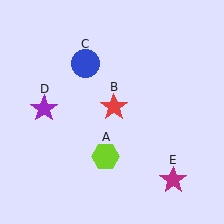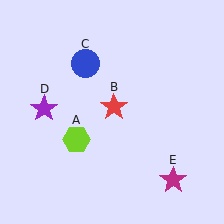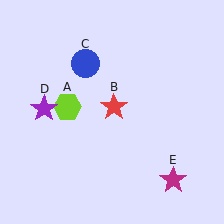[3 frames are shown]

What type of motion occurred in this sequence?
The lime hexagon (object A) rotated clockwise around the center of the scene.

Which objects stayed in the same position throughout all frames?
Red star (object B) and blue circle (object C) and purple star (object D) and magenta star (object E) remained stationary.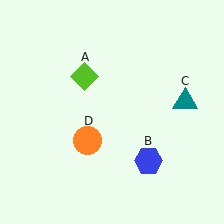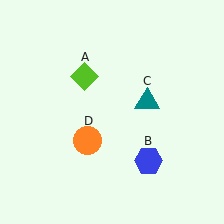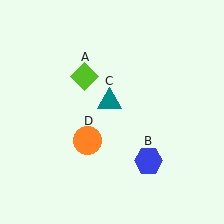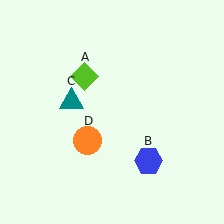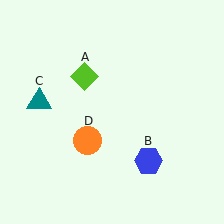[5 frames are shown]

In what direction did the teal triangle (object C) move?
The teal triangle (object C) moved left.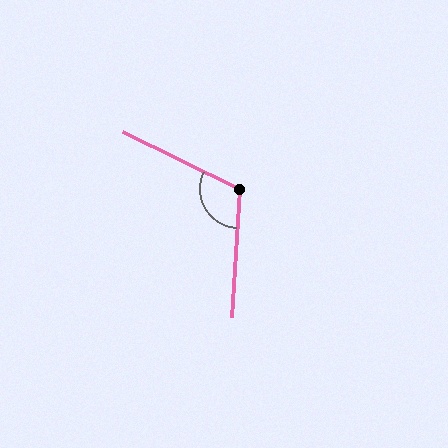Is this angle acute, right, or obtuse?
It is obtuse.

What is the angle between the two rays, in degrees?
Approximately 113 degrees.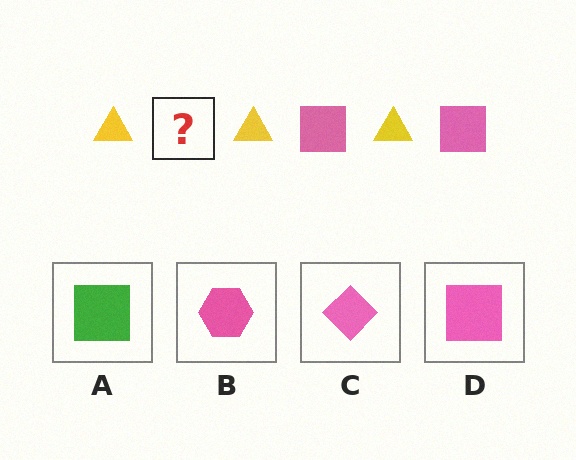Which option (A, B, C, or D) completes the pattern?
D.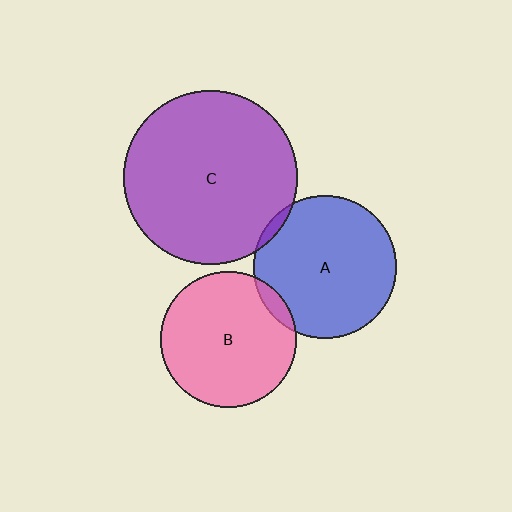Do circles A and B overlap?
Yes.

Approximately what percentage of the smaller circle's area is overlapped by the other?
Approximately 5%.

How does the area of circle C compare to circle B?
Approximately 1.6 times.